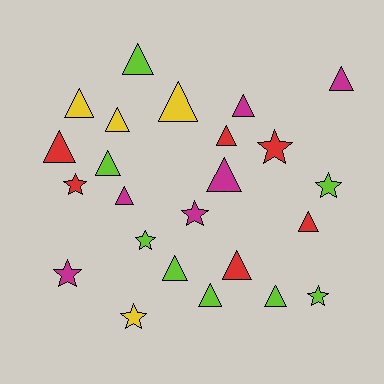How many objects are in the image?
There are 24 objects.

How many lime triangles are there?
There are 5 lime triangles.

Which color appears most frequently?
Lime, with 8 objects.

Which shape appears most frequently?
Triangle, with 16 objects.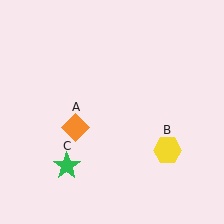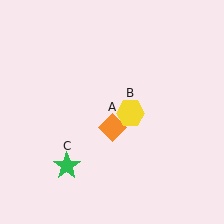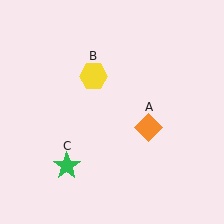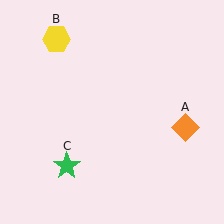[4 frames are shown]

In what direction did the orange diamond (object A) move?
The orange diamond (object A) moved right.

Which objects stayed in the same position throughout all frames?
Green star (object C) remained stationary.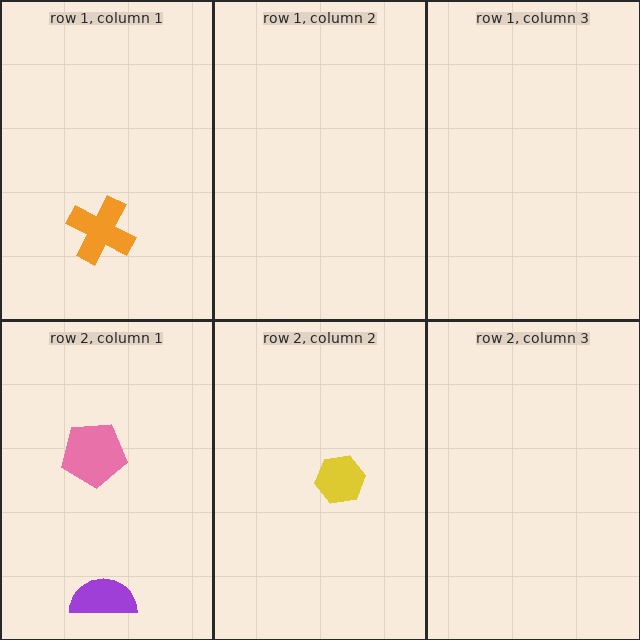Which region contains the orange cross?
The row 1, column 1 region.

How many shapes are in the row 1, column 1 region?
1.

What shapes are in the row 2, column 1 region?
The purple semicircle, the pink pentagon.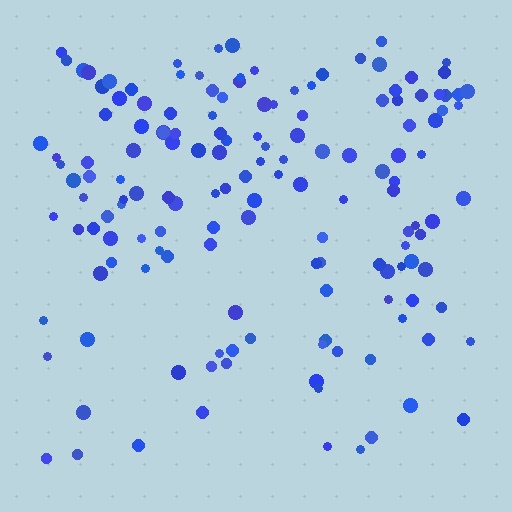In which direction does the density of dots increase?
From bottom to top, with the top side densest.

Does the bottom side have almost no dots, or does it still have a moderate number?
Still a moderate number, just noticeably fewer than the top.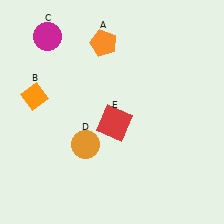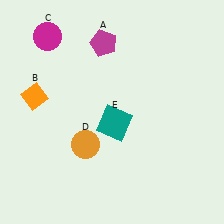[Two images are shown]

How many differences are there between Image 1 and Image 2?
There are 2 differences between the two images.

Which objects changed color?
A changed from orange to magenta. E changed from red to teal.